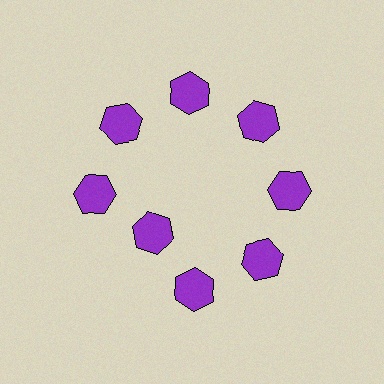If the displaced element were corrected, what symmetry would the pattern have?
It would have 8-fold rotational symmetry — the pattern would map onto itself every 45 degrees.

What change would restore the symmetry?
The symmetry would be restored by moving it outward, back onto the ring so that all 8 hexagons sit at equal angles and equal distance from the center.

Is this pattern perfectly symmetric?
No. The 8 purple hexagons are arranged in a ring, but one element near the 8 o'clock position is pulled inward toward the center, breaking the 8-fold rotational symmetry.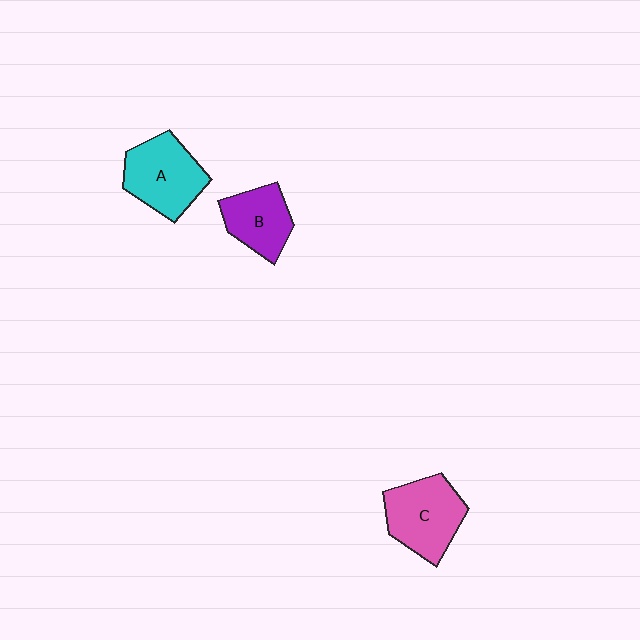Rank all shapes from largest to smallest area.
From largest to smallest: C (pink), A (cyan), B (purple).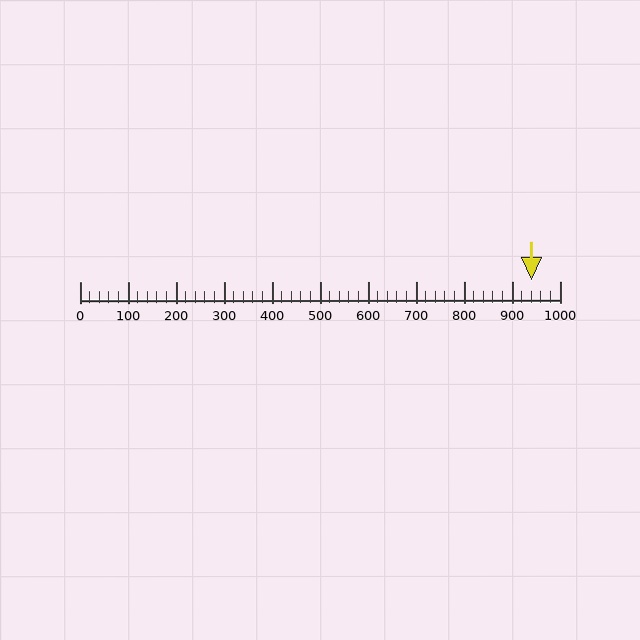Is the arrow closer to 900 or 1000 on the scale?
The arrow is closer to 900.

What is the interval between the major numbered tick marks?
The major tick marks are spaced 100 units apart.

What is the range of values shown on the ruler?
The ruler shows values from 0 to 1000.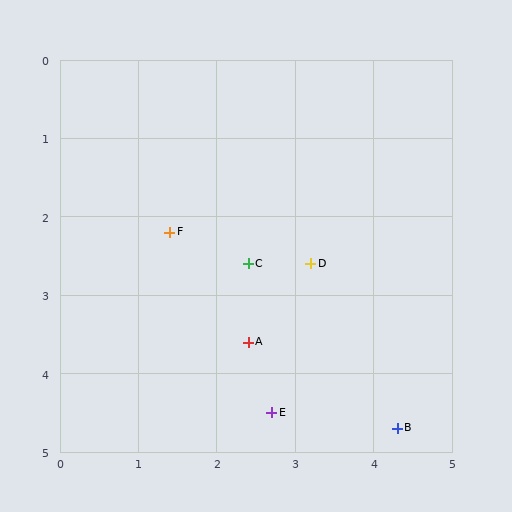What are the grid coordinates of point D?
Point D is at approximately (3.2, 2.6).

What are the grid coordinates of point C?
Point C is at approximately (2.4, 2.6).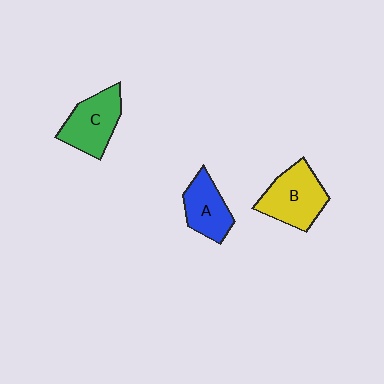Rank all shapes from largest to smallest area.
From largest to smallest: B (yellow), C (green), A (blue).